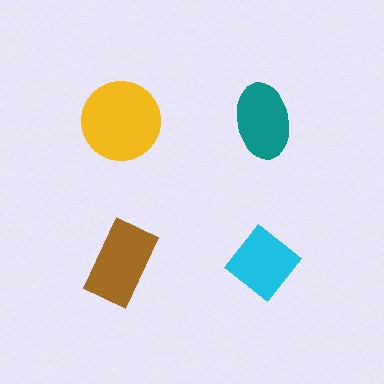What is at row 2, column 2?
A cyan diamond.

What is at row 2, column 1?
A brown rectangle.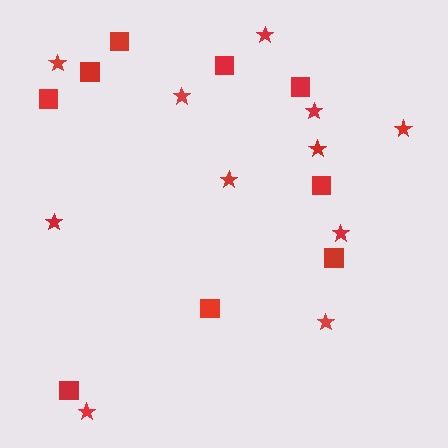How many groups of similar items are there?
There are 2 groups: one group of squares (9) and one group of stars (11).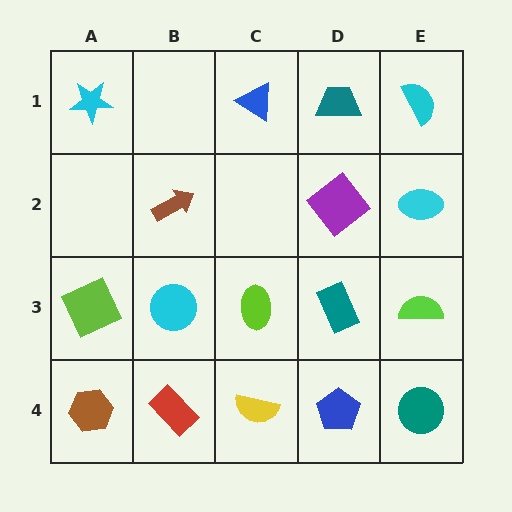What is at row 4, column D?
A blue pentagon.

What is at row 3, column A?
A lime square.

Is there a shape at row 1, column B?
No, that cell is empty.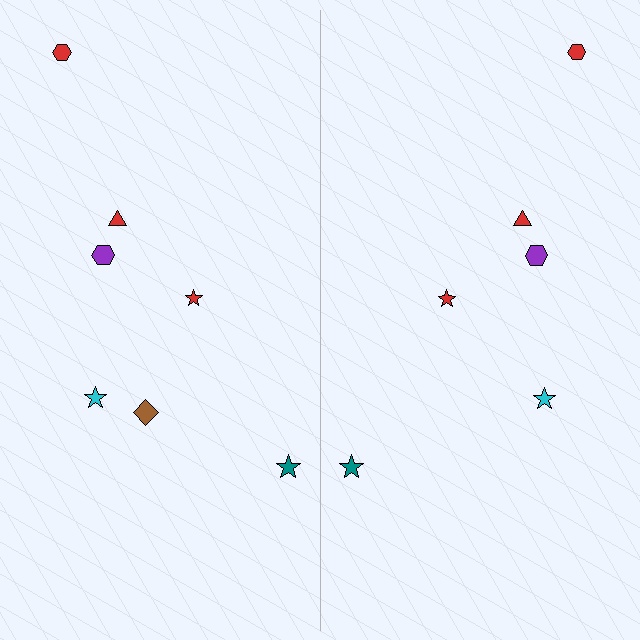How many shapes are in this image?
There are 13 shapes in this image.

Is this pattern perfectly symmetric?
No, the pattern is not perfectly symmetric. A brown diamond is missing from the right side.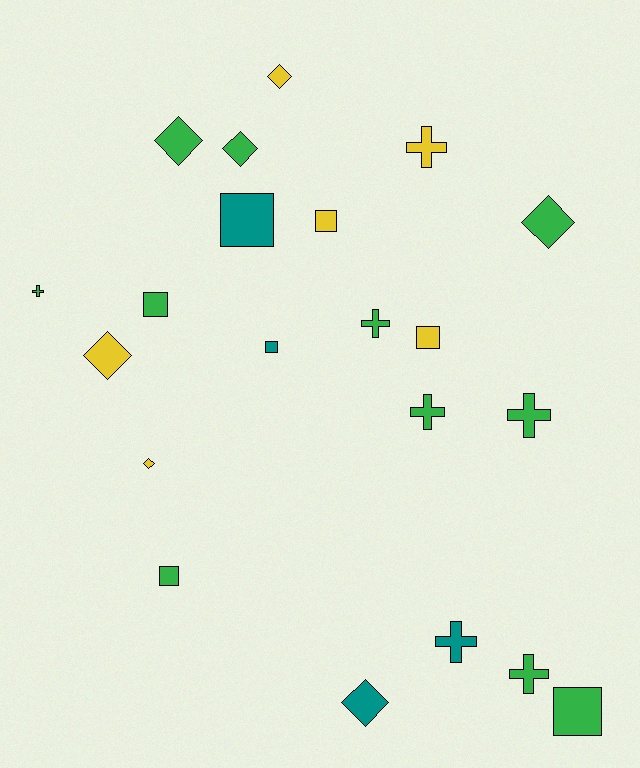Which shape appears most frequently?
Diamond, with 7 objects.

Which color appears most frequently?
Green, with 11 objects.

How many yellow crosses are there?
There is 1 yellow cross.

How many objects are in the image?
There are 21 objects.